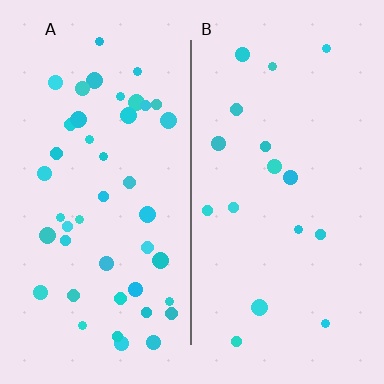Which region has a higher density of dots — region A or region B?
A (the left).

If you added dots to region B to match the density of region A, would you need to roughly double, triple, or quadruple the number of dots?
Approximately triple.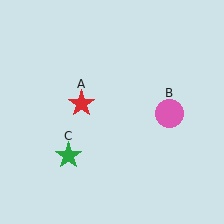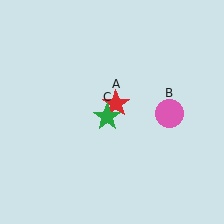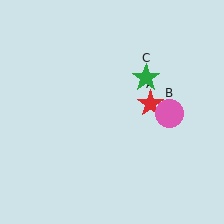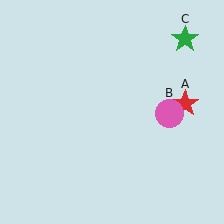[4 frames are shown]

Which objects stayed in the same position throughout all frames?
Pink circle (object B) remained stationary.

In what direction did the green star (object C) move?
The green star (object C) moved up and to the right.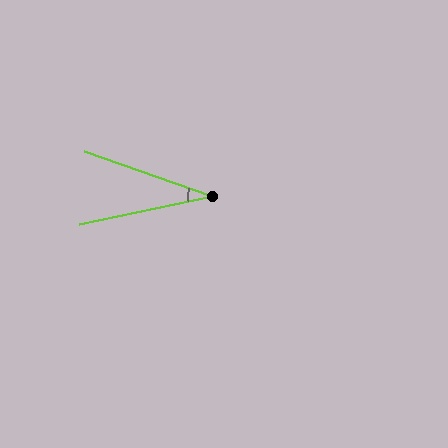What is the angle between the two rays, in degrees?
Approximately 31 degrees.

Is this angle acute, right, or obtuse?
It is acute.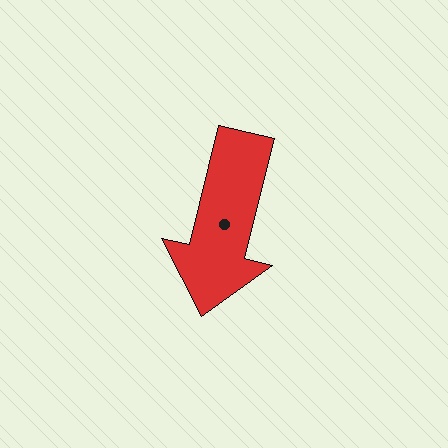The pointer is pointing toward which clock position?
Roughly 6 o'clock.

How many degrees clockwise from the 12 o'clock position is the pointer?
Approximately 194 degrees.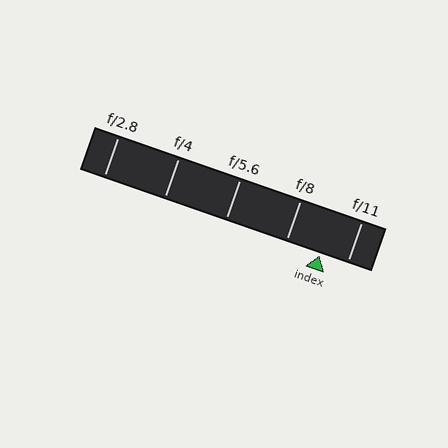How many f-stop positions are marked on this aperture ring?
There are 5 f-stop positions marked.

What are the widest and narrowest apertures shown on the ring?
The widest aperture shown is f/2.8 and the narrowest is f/11.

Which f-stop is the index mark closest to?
The index mark is closest to f/11.